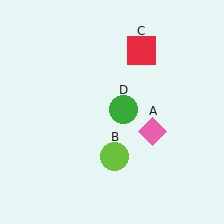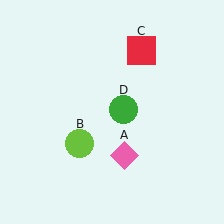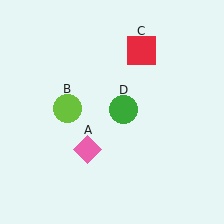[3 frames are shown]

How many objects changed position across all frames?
2 objects changed position: pink diamond (object A), lime circle (object B).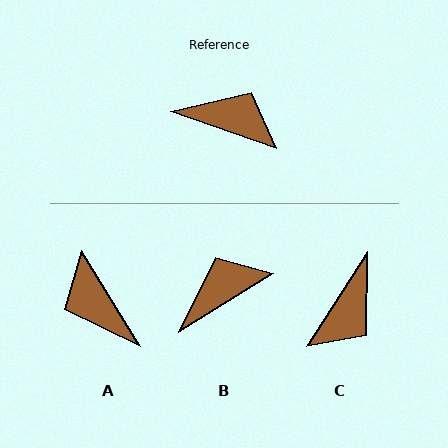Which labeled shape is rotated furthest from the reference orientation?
A, about 141 degrees away.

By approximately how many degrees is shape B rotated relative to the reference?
Approximately 51 degrees counter-clockwise.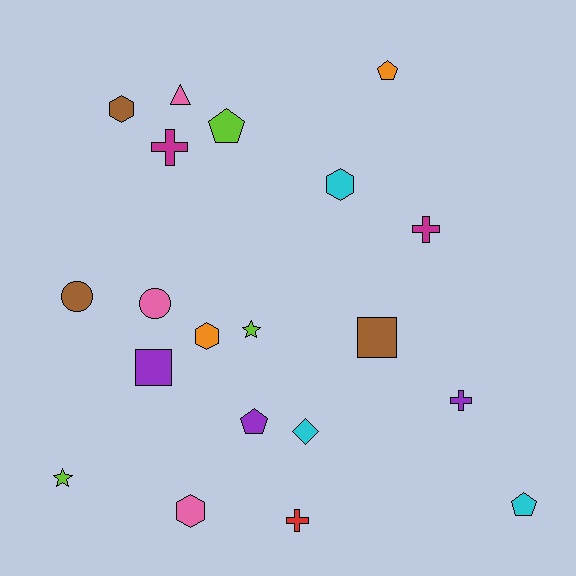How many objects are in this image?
There are 20 objects.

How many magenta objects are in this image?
There are 2 magenta objects.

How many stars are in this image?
There are 2 stars.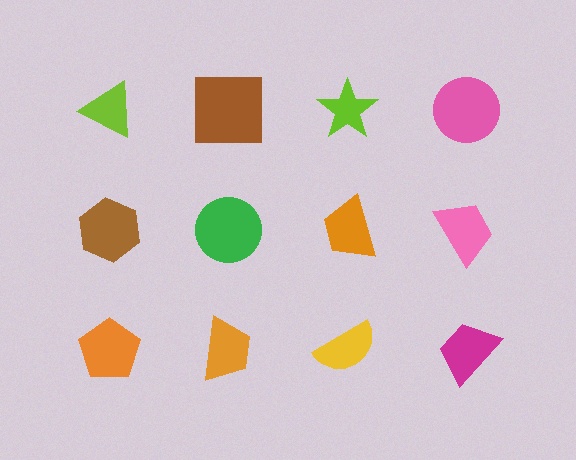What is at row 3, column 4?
A magenta trapezoid.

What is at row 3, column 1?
An orange pentagon.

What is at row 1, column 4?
A pink circle.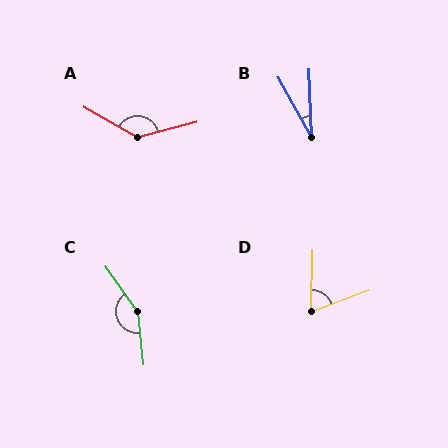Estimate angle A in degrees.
Approximately 136 degrees.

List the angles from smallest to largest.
B (27°), D (68°), A (136°), C (150°).